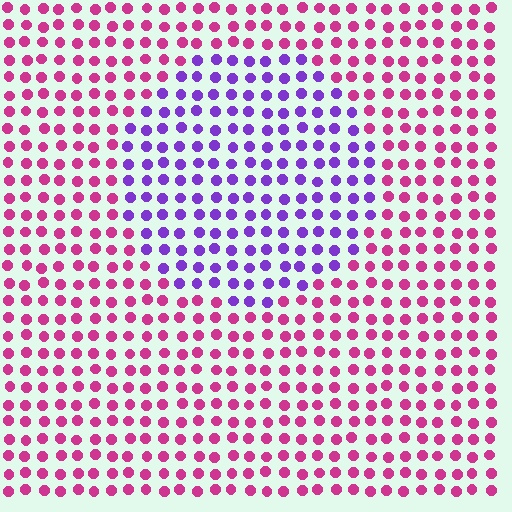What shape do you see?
I see a circle.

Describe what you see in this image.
The image is filled with small magenta elements in a uniform arrangement. A circle-shaped region is visible where the elements are tinted to a slightly different hue, forming a subtle color boundary.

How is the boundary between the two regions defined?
The boundary is defined purely by a slight shift in hue (about 56 degrees). Spacing, size, and orientation are identical on both sides.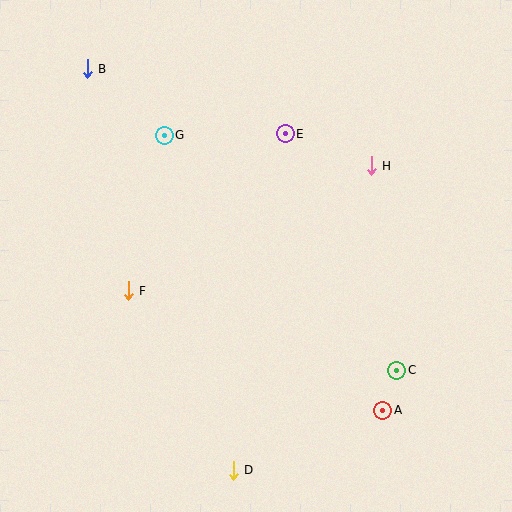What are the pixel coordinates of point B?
Point B is at (87, 69).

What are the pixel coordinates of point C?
Point C is at (397, 370).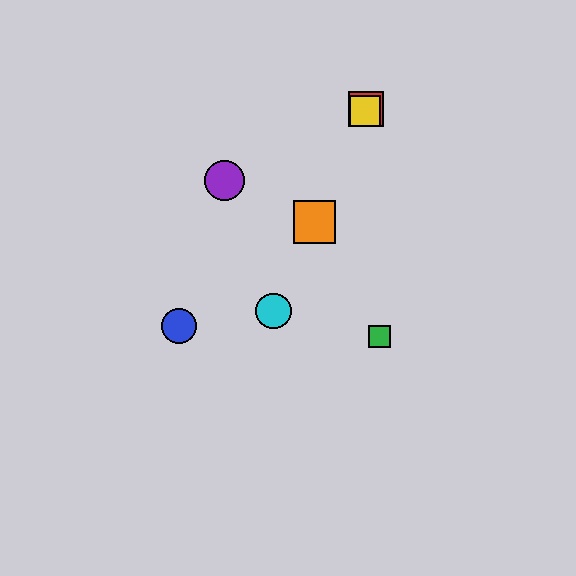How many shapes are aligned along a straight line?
4 shapes (the red square, the yellow square, the orange square, the cyan circle) are aligned along a straight line.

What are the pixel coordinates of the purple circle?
The purple circle is at (225, 180).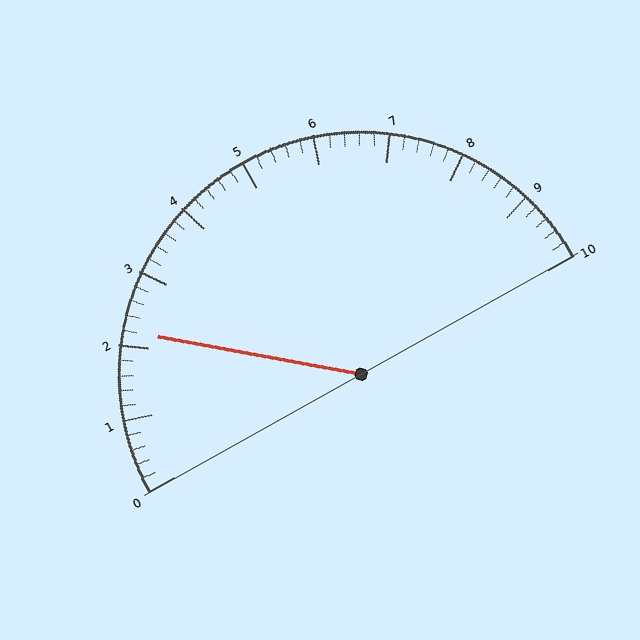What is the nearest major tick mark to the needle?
The nearest major tick mark is 2.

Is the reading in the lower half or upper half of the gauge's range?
The reading is in the lower half of the range (0 to 10).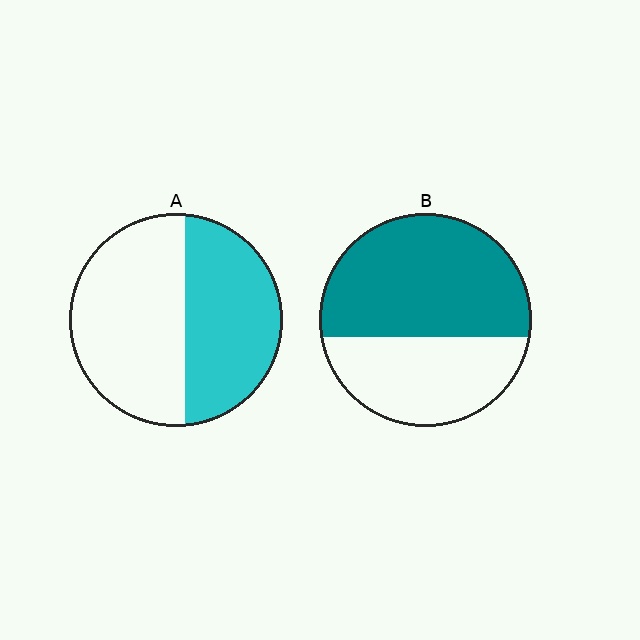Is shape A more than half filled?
No.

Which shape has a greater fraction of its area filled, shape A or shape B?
Shape B.